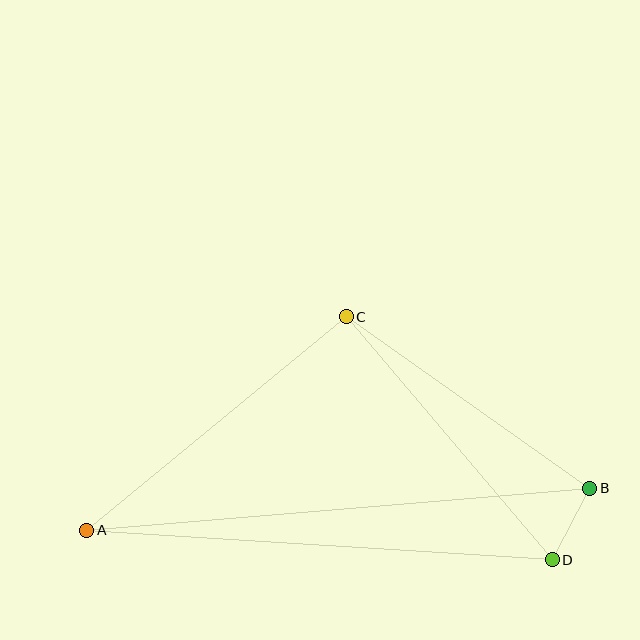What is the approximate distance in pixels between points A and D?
The distance between A and D is approximately 466 pixels.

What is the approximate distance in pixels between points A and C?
The distance between A and C is approximately 336 pixels.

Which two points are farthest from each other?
Points A and B are farthest from each other.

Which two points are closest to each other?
Points B and D are closest to each other.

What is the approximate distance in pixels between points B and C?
The distance between B and C is approximately 298 pixels.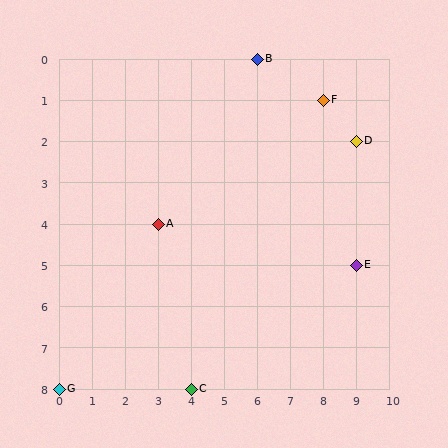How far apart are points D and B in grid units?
Points D and B are 3 columns and 2 rows apart (about 3.6 grid units diagonally).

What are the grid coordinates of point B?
Point B is at grid coordinates (6, 0).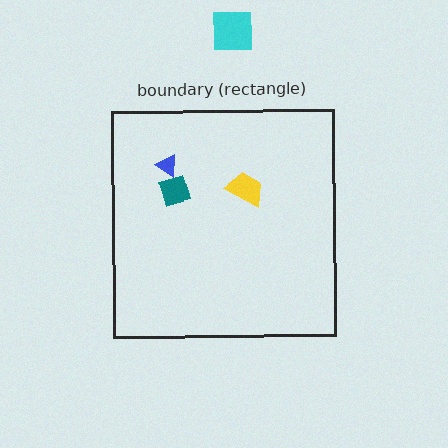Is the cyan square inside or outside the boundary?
Outside.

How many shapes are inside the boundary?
3 inside, 1 outside.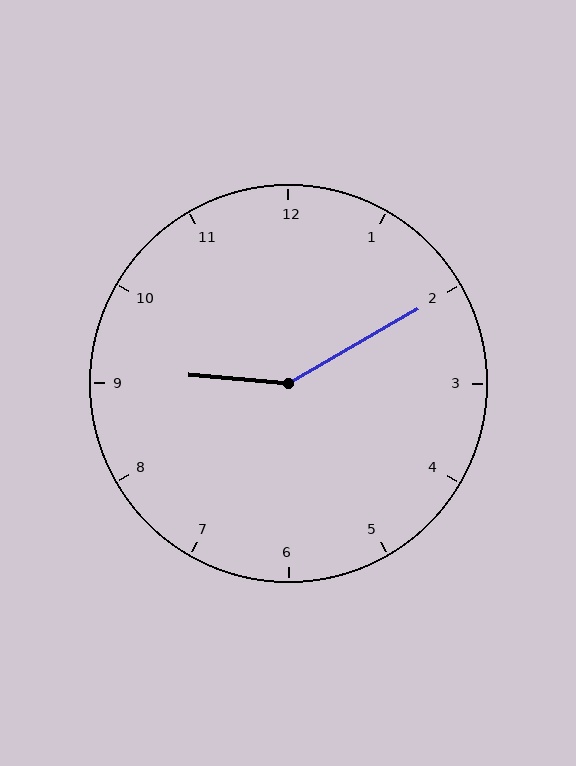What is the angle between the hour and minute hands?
Approximately 145 degrees.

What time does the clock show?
9:10.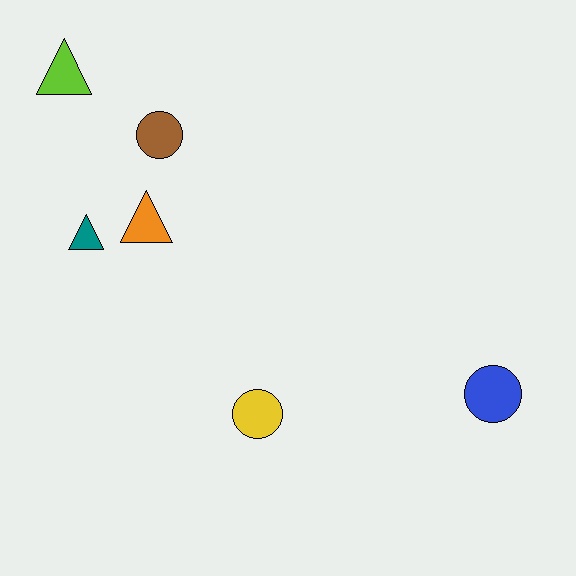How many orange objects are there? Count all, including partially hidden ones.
There is 1 orange object.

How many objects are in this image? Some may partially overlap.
There are 6 objects.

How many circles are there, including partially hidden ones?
There are 3 circles.